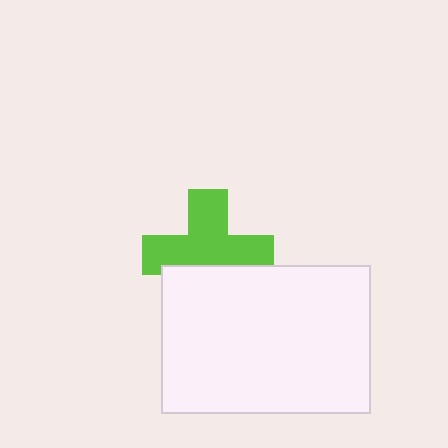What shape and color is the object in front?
The object in front is a white rectangle.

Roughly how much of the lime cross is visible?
Most of it is visible (roughly 67%).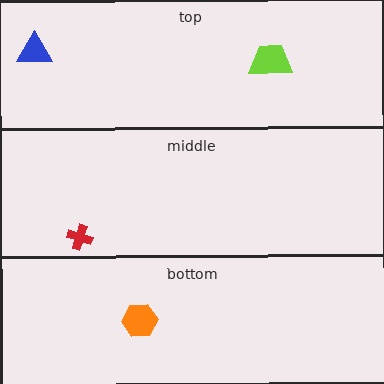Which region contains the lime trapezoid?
The top region.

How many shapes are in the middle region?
1.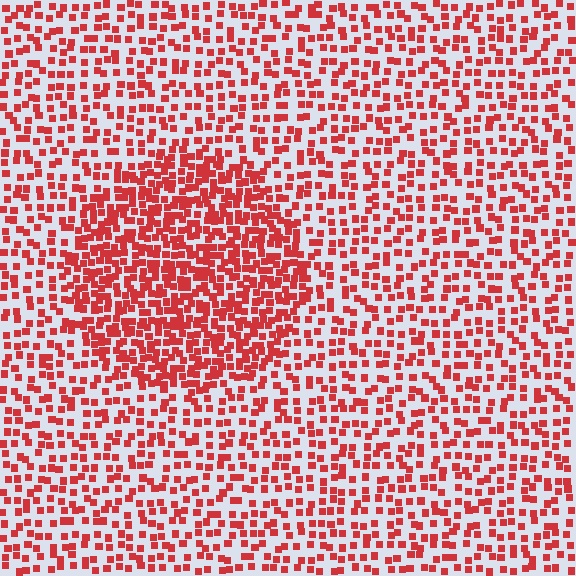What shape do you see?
I see a circle.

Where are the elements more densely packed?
The elements are more densely packed inside the circle boundary.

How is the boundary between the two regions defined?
The boundary is defined by a change in element density (approximately 1.9x ratio). All elements are the same color, size, and shape.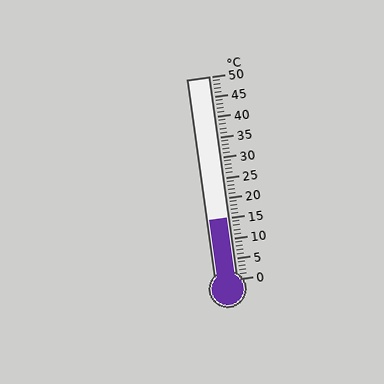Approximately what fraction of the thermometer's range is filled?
The thermometer is filled to approximately 30% of its range.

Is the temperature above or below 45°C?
The temperature is below 45°C.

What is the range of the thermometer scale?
The thermometer scale ranges from 0°C to 50°C.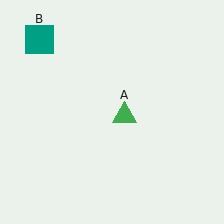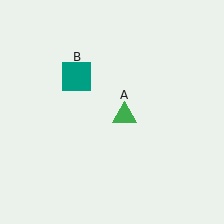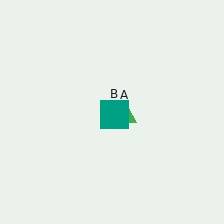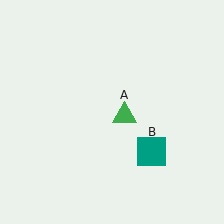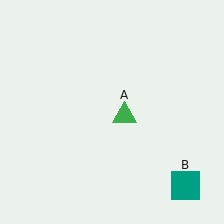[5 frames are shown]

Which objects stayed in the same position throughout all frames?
Green triangle (object A) remained stationary.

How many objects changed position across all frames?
1 object changed position: teal square (object B).